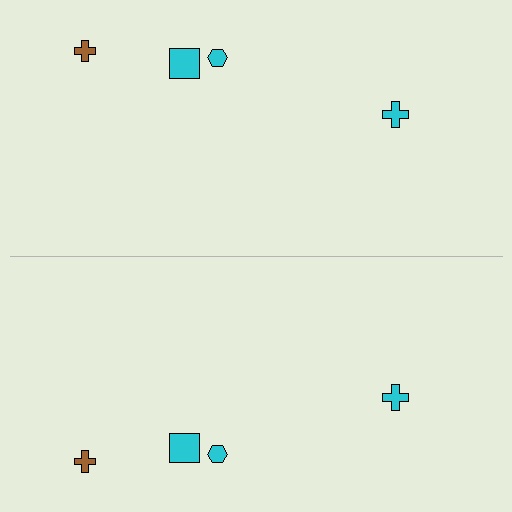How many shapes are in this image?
There are 8 shapes in this image.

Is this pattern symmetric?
Yes, this pattern has bilateral (reflection) symmetry.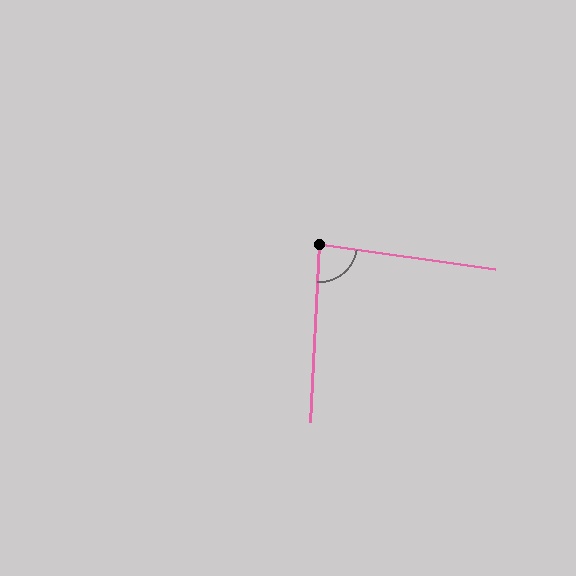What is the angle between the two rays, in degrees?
Approximately 85 degrees.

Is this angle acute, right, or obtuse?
It is approximately a right angle.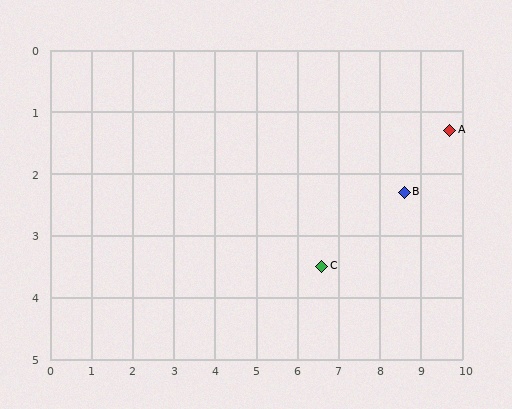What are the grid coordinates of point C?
Point C is at approximately (6.6, 3.5).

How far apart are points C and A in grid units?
Points C and A are about 3.8 grid units apart.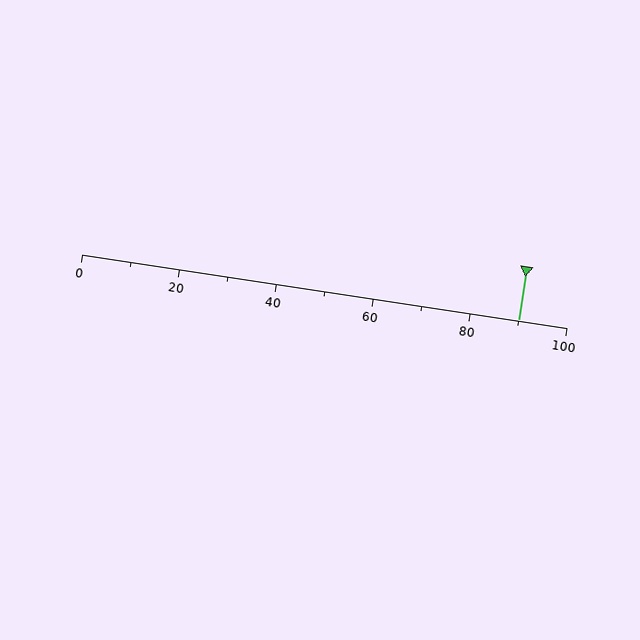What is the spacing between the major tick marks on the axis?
The major ticks are spaced 20 apart.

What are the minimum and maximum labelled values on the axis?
The axis runs from 0 to 100.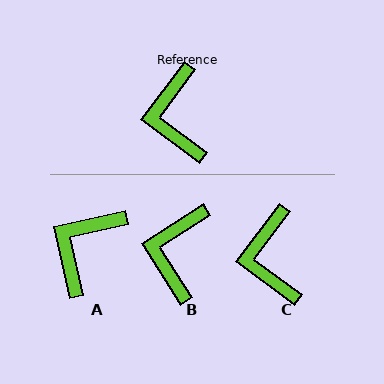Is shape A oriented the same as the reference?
No, it is off by about 40 degrees.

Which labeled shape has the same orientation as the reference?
C.